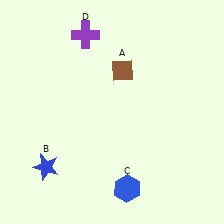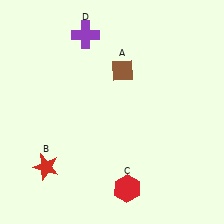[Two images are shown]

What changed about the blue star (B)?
In Image 1, B is blue. In Image 2, it changed to red.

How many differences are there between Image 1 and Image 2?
There are 2 differences between the two images.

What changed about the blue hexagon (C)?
In Image 1, C is blue. In Image 2, it changed to red.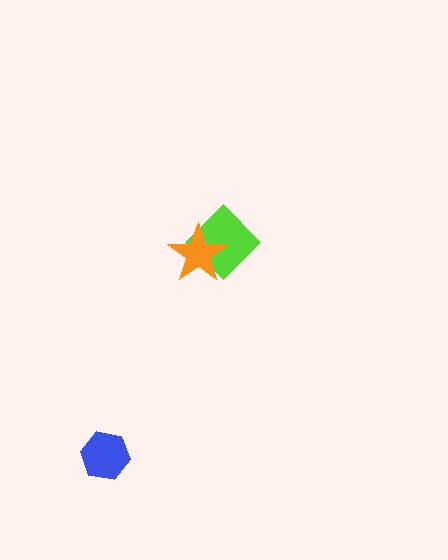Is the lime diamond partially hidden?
Yes, it is partially covered by another shape.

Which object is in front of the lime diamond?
The orange star is in front of the lime diamond.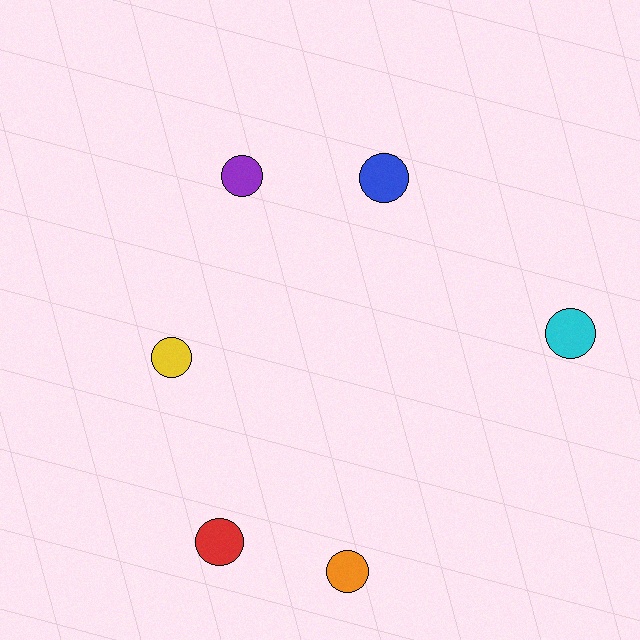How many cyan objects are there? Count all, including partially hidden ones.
There is 1 cyan object.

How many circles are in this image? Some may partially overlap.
There are 6 circles.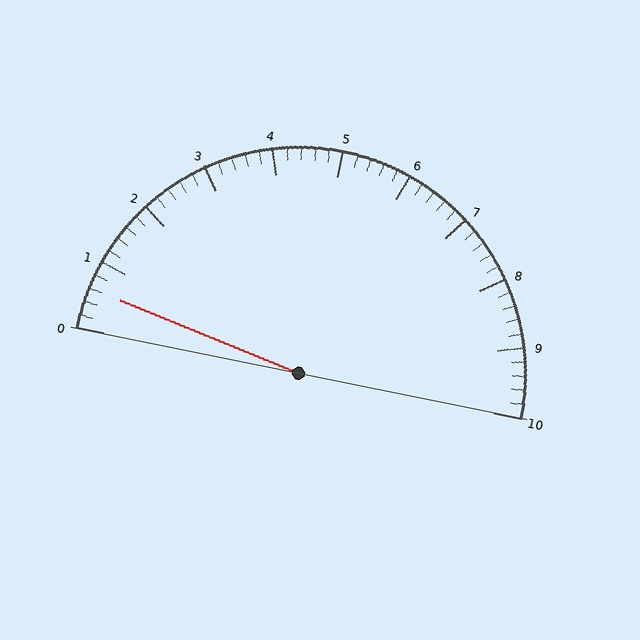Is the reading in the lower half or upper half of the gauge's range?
The reading is in the lower half of the range (0 to 10).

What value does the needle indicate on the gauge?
The needle indicates approximately 0.6.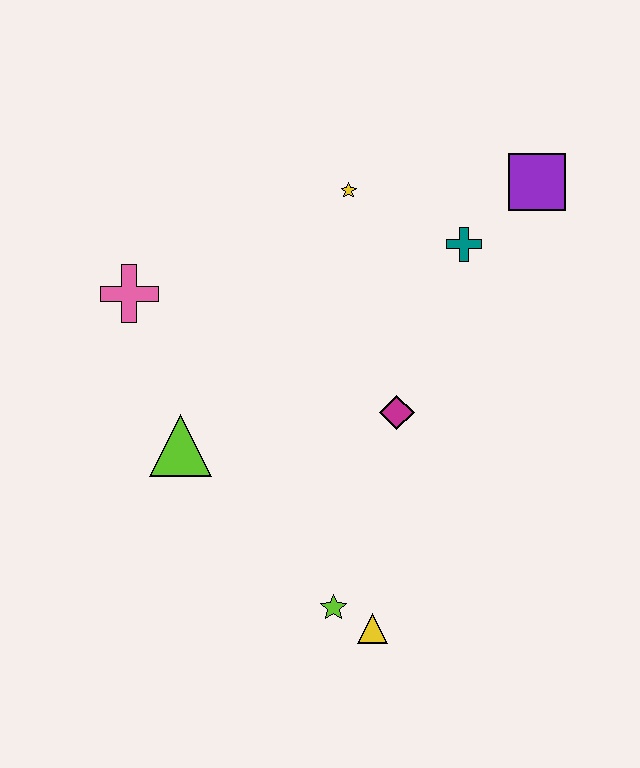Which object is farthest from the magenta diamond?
The pink cross is farthest from the magenta diamond.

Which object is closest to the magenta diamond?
The teal cross is closest to the magenta diamond.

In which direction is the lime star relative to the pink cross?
The lime star is below the pink cross.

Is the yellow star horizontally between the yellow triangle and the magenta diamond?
No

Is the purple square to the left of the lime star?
No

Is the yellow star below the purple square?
Yes